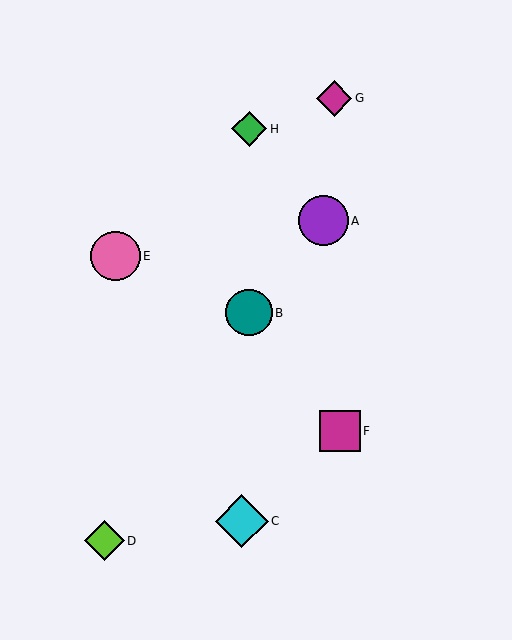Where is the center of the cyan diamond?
The center of the cyan diamond is at (242, 521).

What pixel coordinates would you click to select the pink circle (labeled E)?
Click at (116, 256) to select the pink circle E.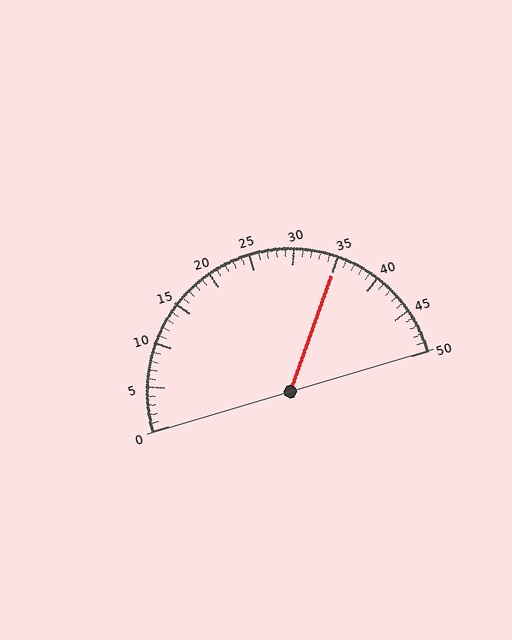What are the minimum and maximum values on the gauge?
The gauge ranges from 0 to 50.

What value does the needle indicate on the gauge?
The needle indicates approximately 35.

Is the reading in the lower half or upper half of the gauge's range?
The reading is in the upper half of the range (0 to 50).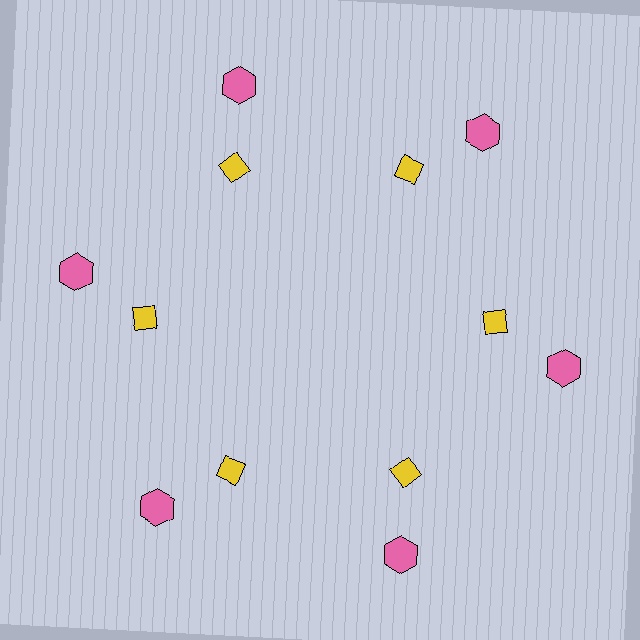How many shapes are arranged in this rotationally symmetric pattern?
There are 12 shapes, arranged in 6 groups of 2.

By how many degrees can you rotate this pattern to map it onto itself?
The pattern maps onto itself every 60 degrees of rotation.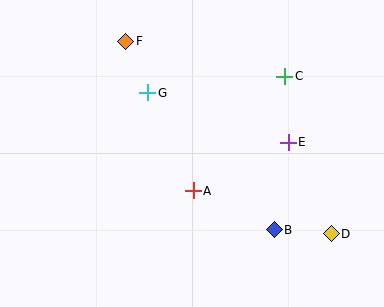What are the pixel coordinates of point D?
Point D is at (331, 234).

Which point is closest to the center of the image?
Point A at (193, 191) is closest to the center.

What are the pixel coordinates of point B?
Point B is at (274, 230).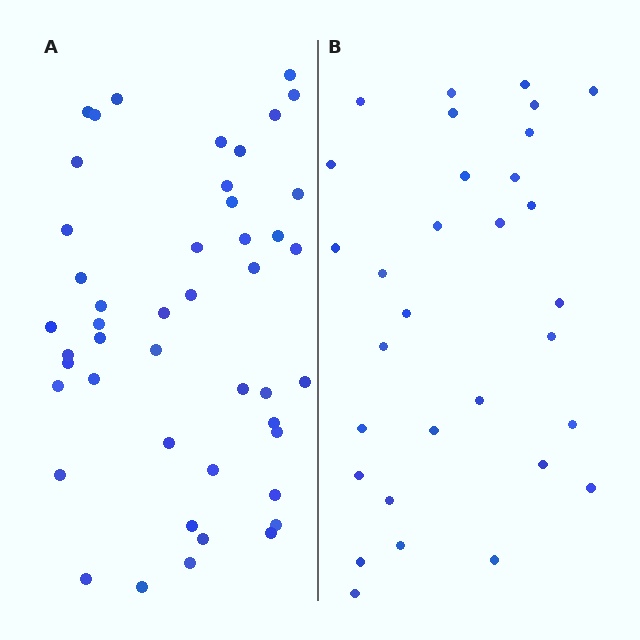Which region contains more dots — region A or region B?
Region A (the left region) has more dots.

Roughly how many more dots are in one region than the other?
Region A has approximately 15 more dots than region B.